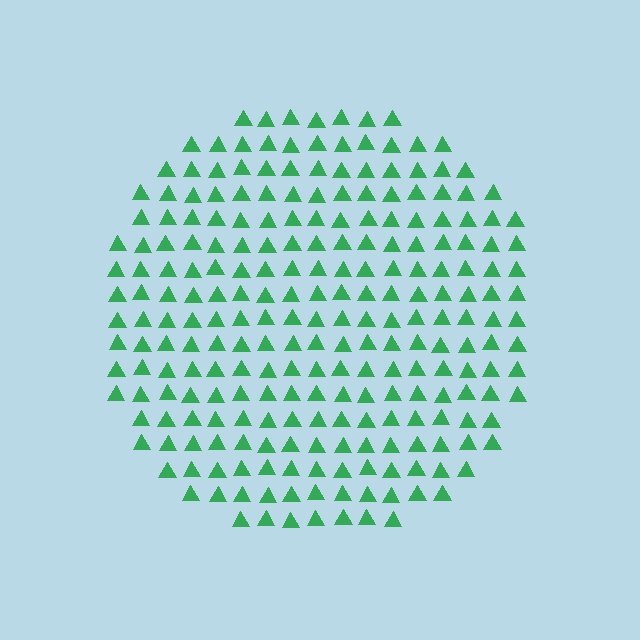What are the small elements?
The small elements are triangles.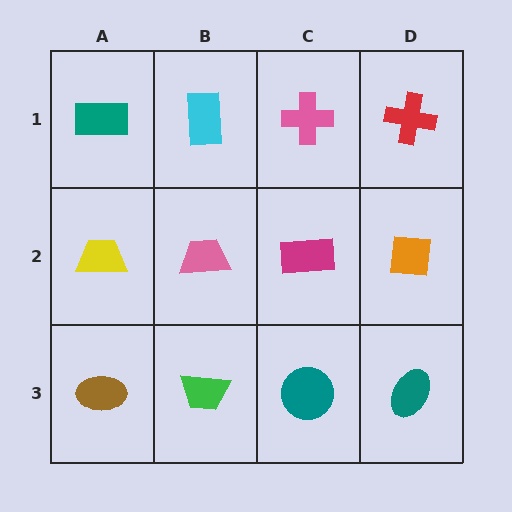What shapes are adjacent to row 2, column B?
A cyan rectangle (row 1, column B), a green trapezoid (row 3, column B), a yellow trapezoid (row 2, column A), a magenta rectangle (row 2, column C).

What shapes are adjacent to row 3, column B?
A pink trapezoid (row 2, column B), a brown ellipse (row 3, column A), a teal circle (row 3, column C).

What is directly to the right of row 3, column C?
A teal ellipse.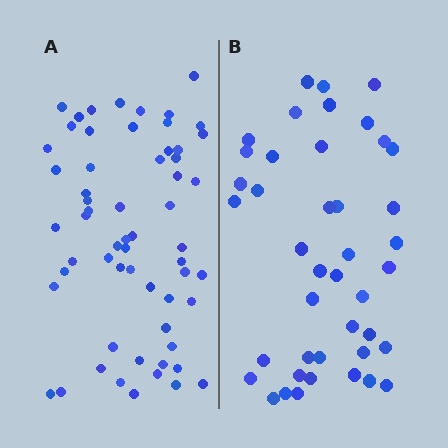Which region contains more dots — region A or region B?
Region A (the left region) has more dots.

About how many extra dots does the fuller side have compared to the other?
Region A has approximately 20 more dots than region B.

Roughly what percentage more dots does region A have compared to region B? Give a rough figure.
About 45% more.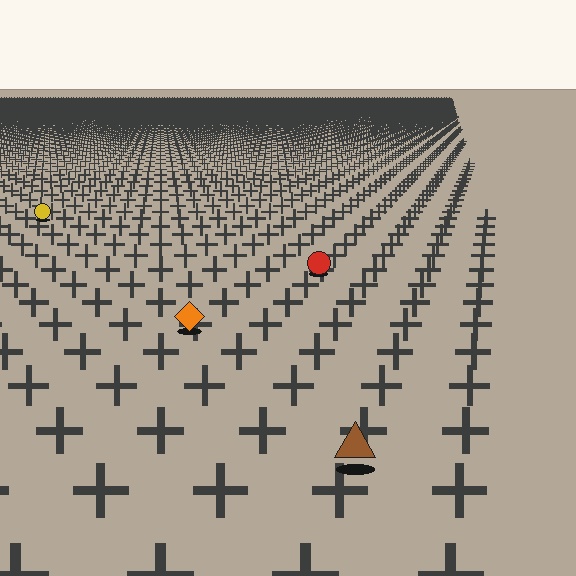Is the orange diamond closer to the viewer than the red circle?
Yes. The orange diamond is closer — you can tell from the texture gradient: the ground texture is coarser near it.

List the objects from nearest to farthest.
From nearest to farthest: the brown triangle, the orange diamond, the red circle, the yellow circle.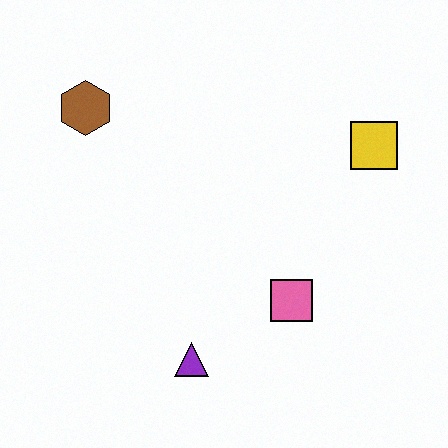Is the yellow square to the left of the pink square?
No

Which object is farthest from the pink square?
The brown hexagon is farthest from the pink square.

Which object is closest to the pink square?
The purple triangle is closest to the pink square.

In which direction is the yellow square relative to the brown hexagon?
The yellow square is to the right of the brown hexagon.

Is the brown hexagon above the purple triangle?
Yes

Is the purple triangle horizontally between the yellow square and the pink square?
No